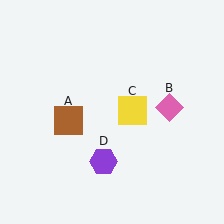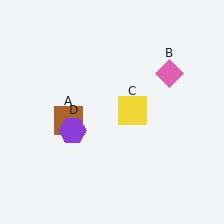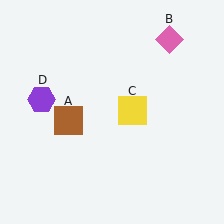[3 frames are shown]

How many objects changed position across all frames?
2 objects changed position: pink diamond (object B), purple hexagon (object D).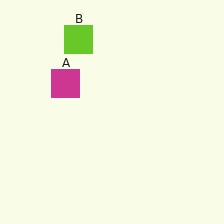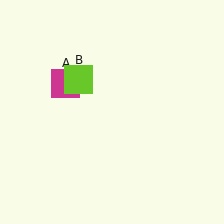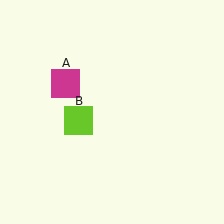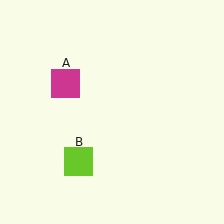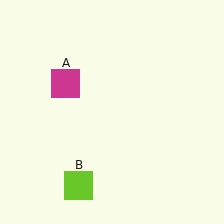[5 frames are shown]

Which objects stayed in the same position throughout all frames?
Magenta square (object A) remained stationary.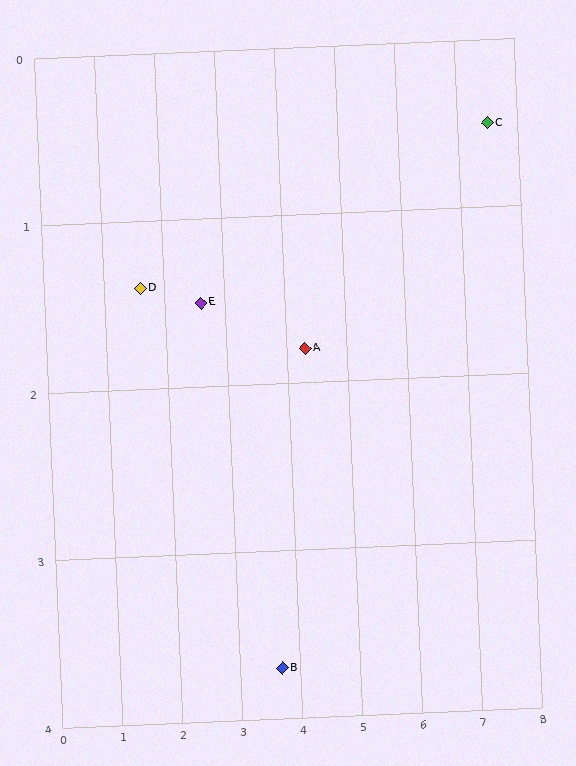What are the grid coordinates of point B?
Point B is at approximately (3.7, 3.7).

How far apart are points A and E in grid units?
Points A and E are about 1.7 grid units apart.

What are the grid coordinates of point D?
Point D is at approximately (1.6, 1.4).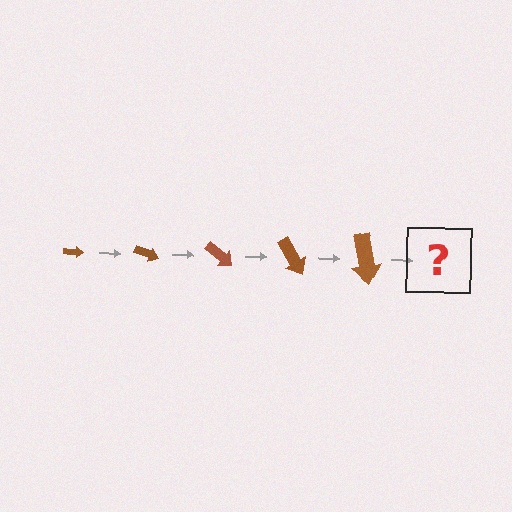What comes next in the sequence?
The next element should be an arrow, larger than the previous one and rotated 100 degrees from the start.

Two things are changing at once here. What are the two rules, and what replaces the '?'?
The two rules are that the arrow grows larger each step and it rotates 20 degrees each step. The '?' should be an arrow, larger than the previous one and rotated 100 degrees from the start.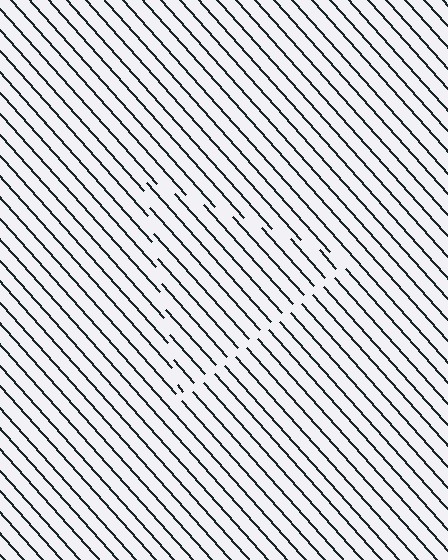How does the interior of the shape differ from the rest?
The interior of the shape contains the same grating, shifted by half a period — the contour is defined by the phase discontinuity where line-ends from the inner and outer gratings abut.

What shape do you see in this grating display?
An illusory triangle. The interior of the shape contains the same grating, shifted by half a period — the contour is defined by the phase discontinuity where line-ends from the inner and outer gratings abut.